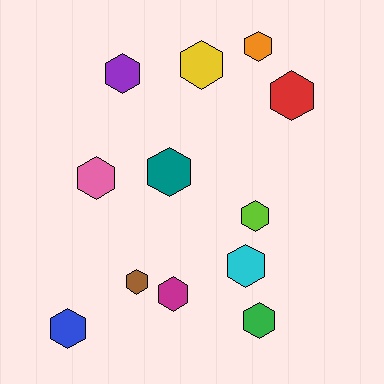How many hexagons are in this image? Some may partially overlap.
There are 12 hexagons.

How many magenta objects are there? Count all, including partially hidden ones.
There is 1 magenta object.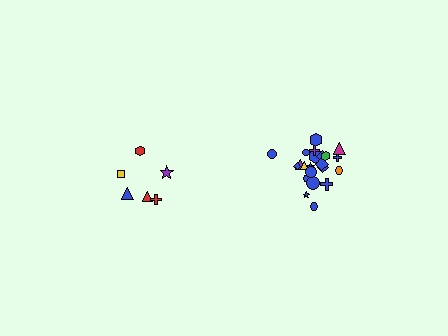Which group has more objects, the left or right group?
The right group.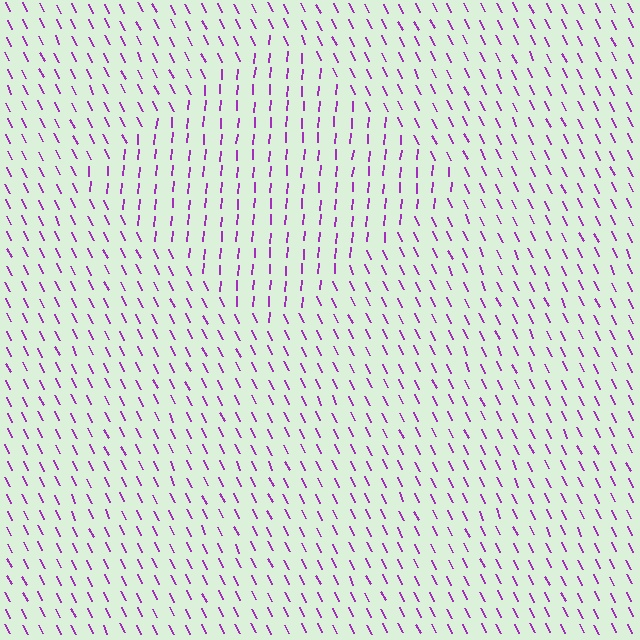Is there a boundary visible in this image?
Yes, there is a texture boundary formed by a change in line orientation.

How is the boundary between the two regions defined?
The boundary is defined purely by a change in line orientation (approximately 30 degrees difference). All lines are the same color and thickness.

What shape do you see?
I see a diamond.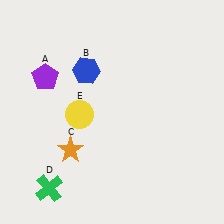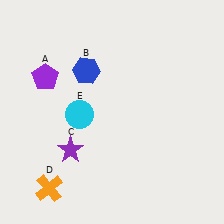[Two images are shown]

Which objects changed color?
C changed from orange to purple. D changed from green to orange. E changed from yellow to cyan.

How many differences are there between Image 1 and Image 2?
There are 3 differences between the two images.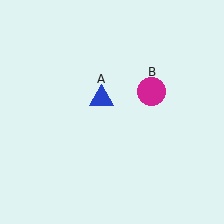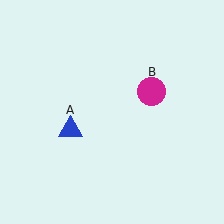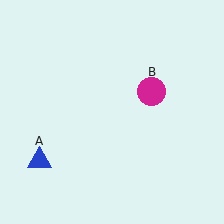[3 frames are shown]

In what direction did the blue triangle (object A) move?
The blue triangle (object A) moved down and to the left.